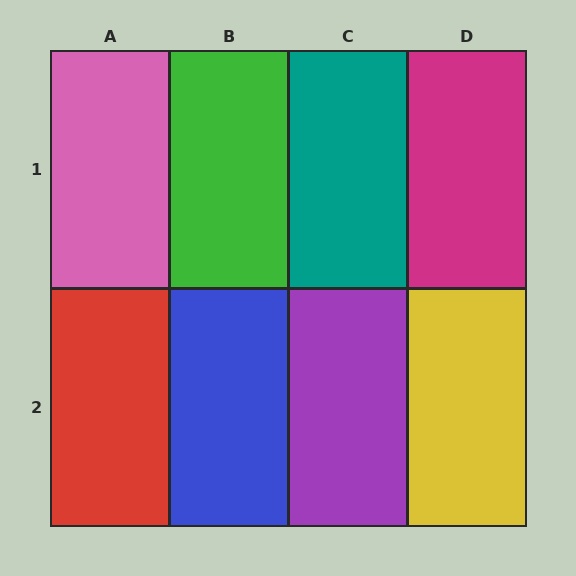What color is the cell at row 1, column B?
Green.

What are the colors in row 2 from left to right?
Red, blue, purple, yellow.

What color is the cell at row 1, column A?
Pink.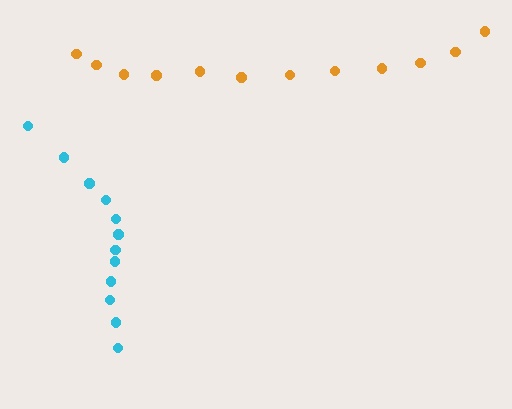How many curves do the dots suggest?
There are 2 distinct paths.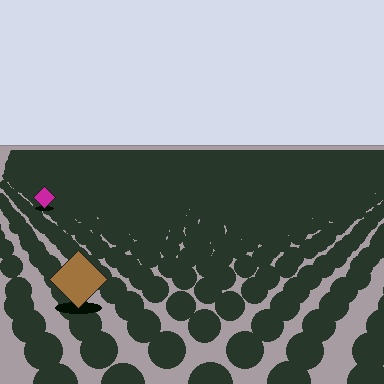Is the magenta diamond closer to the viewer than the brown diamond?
No. The brown diamond is closer — you can tell from the texture gradient: the ground texture is coarser near it.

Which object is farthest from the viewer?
The magenta diamond is farthest from the viewer. It appears smaller and the ground texture around it is denser.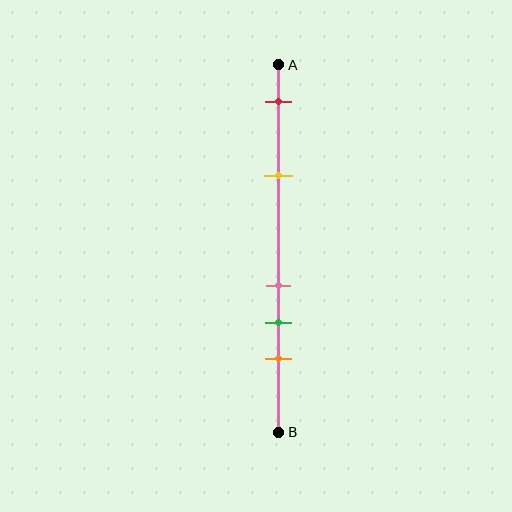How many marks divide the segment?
There are 5 marks dividing the segment.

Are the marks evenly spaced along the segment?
No, the marks are not evenly spaced.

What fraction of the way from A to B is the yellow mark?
The yellow mark is approximately 30% (0.3) of the way from A to B.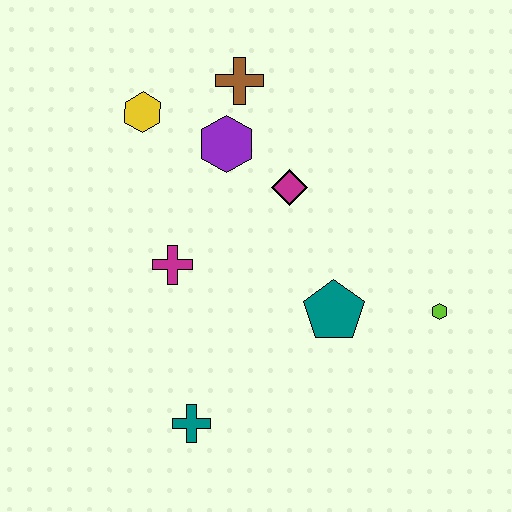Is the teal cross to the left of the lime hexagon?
Yes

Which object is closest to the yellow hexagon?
The purple hexagon is closest to the yellow hexagon.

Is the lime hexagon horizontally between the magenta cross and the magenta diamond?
No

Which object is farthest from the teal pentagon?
The yellow hexagon is farthest from the teal pentagon.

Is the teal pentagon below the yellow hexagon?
Yes